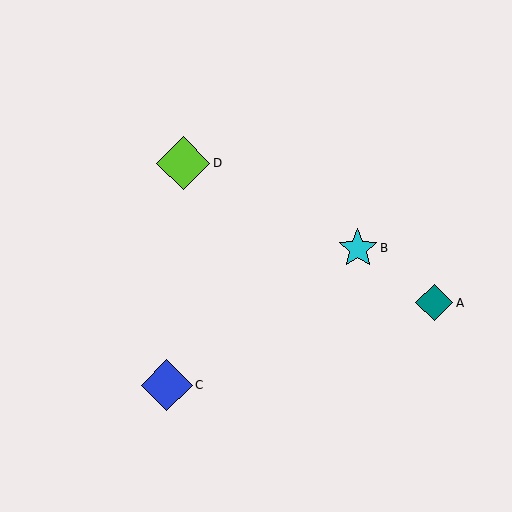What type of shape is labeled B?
Shape B is a cyan star.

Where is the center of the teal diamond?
The center of the teal diamond is at (434, 303).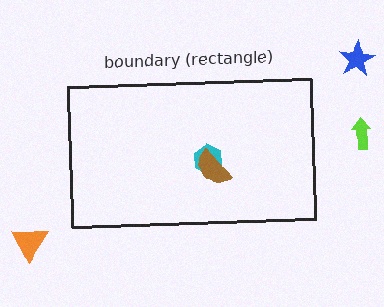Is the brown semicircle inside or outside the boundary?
Inside.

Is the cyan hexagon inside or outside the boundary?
Inside.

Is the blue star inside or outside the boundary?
Outside.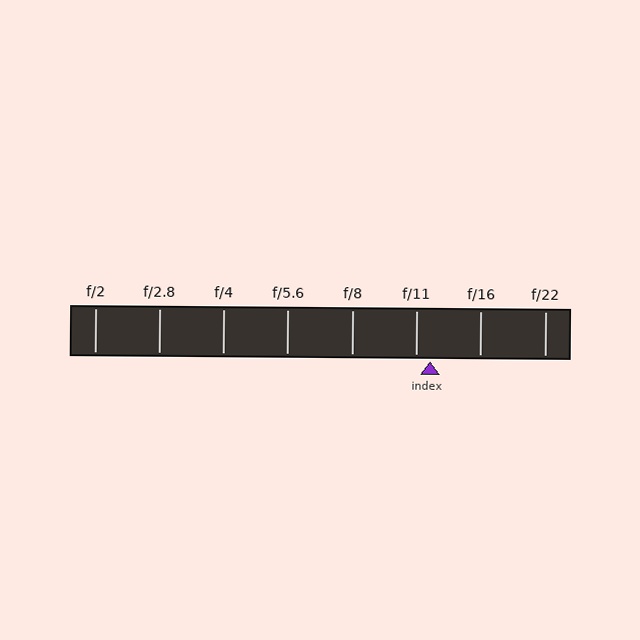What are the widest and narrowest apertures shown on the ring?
The widest aperture shown is f/2 and the narrowest is f/22.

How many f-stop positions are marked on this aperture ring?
There are 8 f-stop positions marked.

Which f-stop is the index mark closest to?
The index mark is closest to f/11.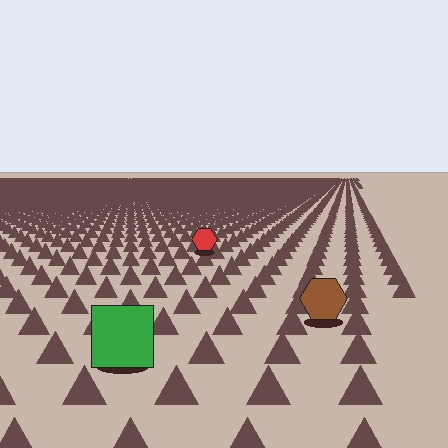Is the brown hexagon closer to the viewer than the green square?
No. The green square is closer — you can tell from the texture gradient: the ground texture is coarser near it.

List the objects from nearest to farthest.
From nearest to farthest: the green square, the brown hexagon, the red hexagon.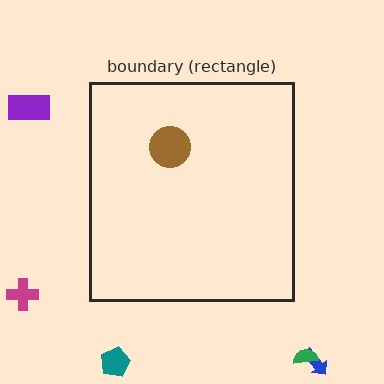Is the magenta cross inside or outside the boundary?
Outside.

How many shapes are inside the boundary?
1 inside, 5 outside.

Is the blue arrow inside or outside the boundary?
Outside.